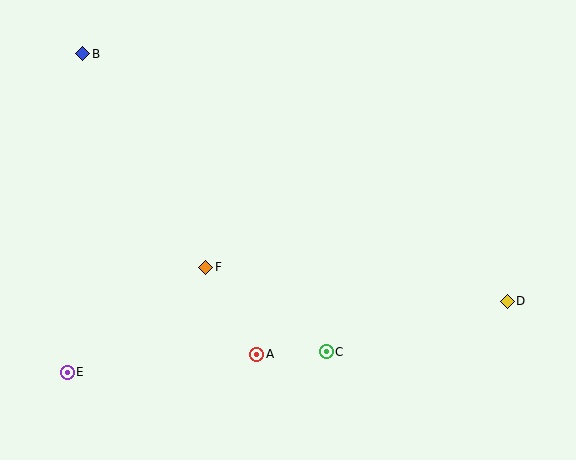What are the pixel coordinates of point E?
Point E is at (67, 372).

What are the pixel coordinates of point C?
Point C is at (326, 352).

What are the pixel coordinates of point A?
Point A is at (257, 354).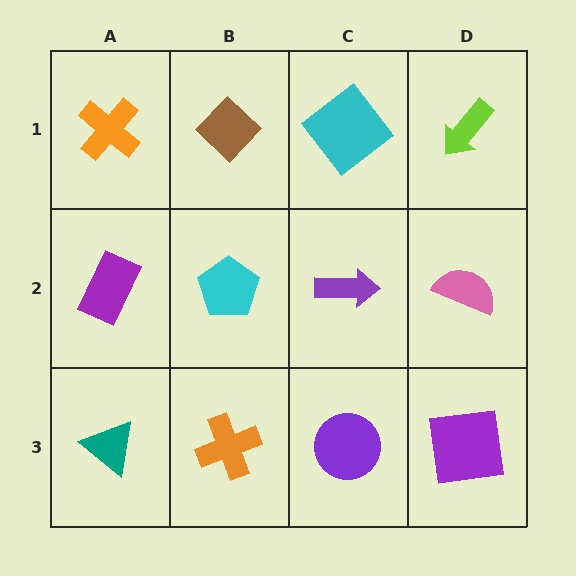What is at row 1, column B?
A brown diamond.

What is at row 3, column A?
A teal triangle.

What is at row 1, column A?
An orange cross.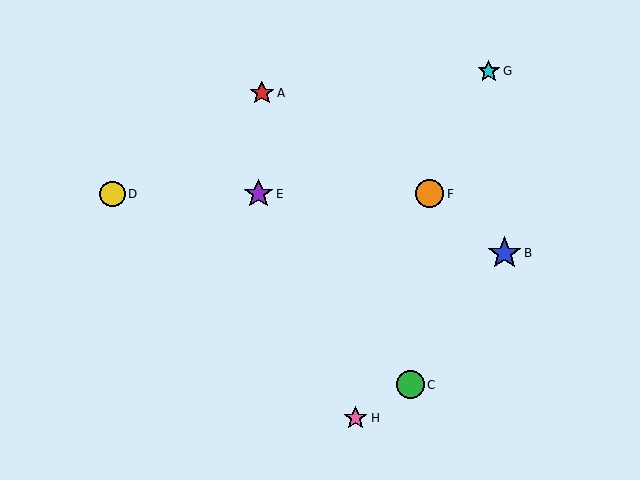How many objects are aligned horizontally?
3 objects (D, E, F) are aligned horizontally.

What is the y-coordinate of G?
Object G is at y≈71.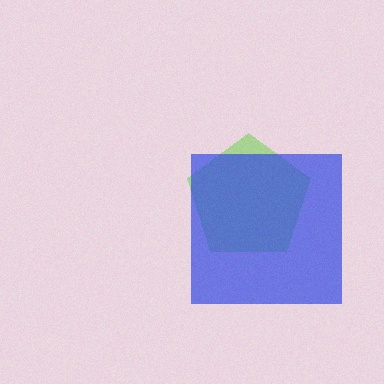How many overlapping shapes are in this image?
There are 2 overlapping shapes in the image.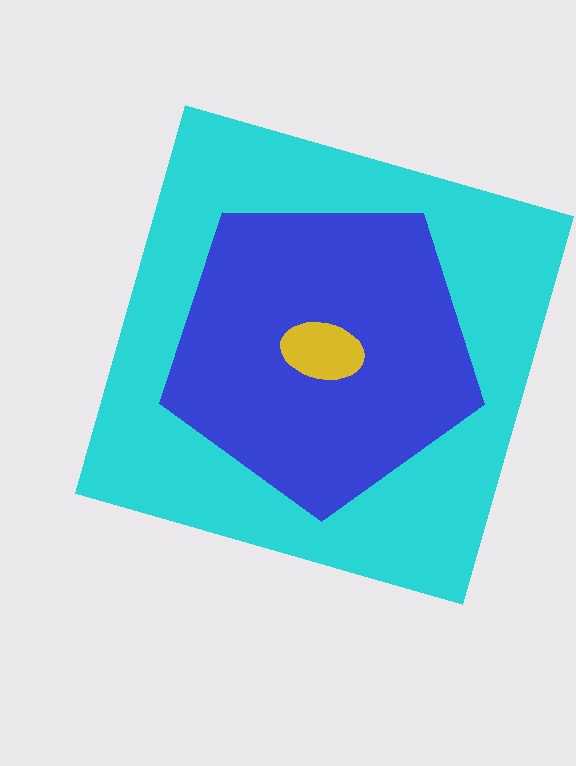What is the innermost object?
The yellow ellipse.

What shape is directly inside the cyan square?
The blue pentagon.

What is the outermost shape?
The cyan square.